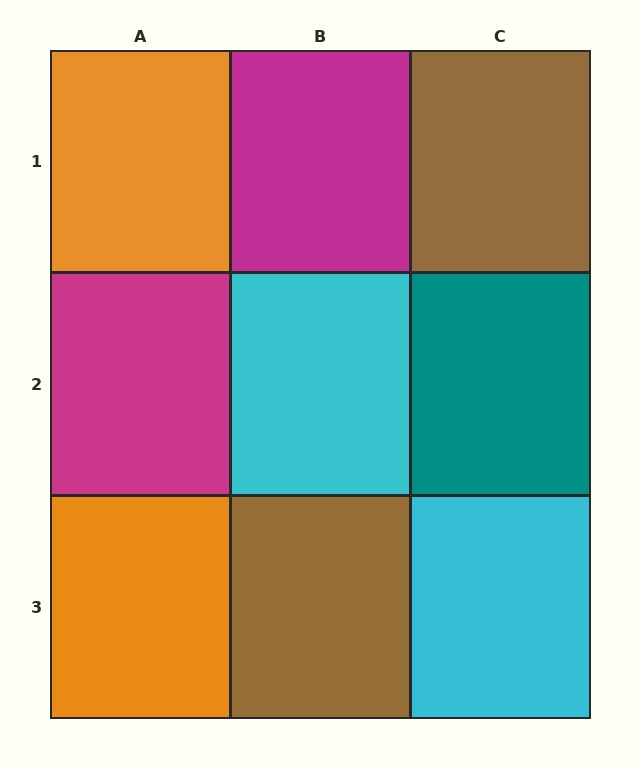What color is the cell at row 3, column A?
Orange.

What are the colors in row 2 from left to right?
Magenta, cyan, teal.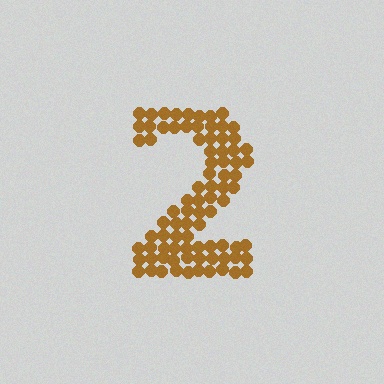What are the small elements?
The small elements are circles.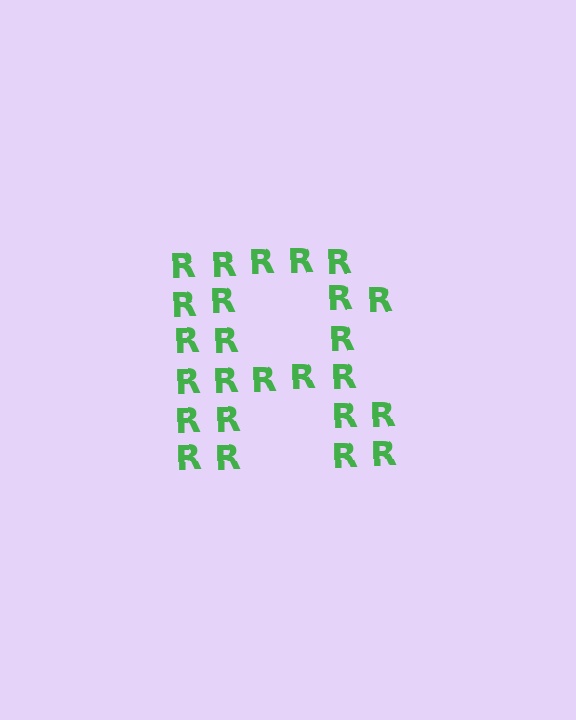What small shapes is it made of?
It is made of small letter R's.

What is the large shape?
The large shape is the letter R.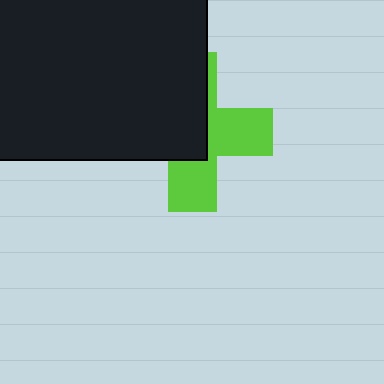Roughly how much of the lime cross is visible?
About half of it is visible (roughly 47%).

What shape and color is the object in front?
The object in front is a black rectangle.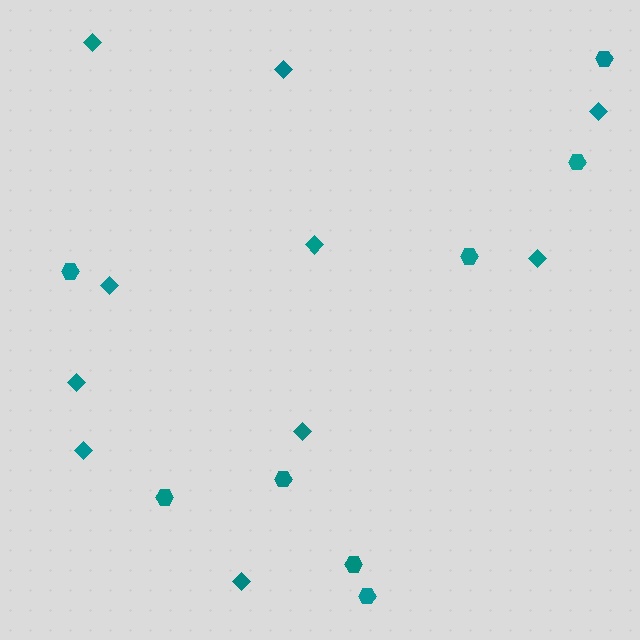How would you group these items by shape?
There are 2 groups: one group of hexagons (8) and one group of diamonds (10).